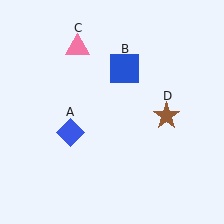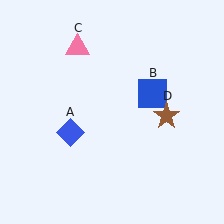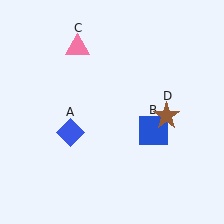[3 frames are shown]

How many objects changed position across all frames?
1 object changed position: blue square (object B).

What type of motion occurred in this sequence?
The blue square (object B) rotated clockwise around the center of the scene.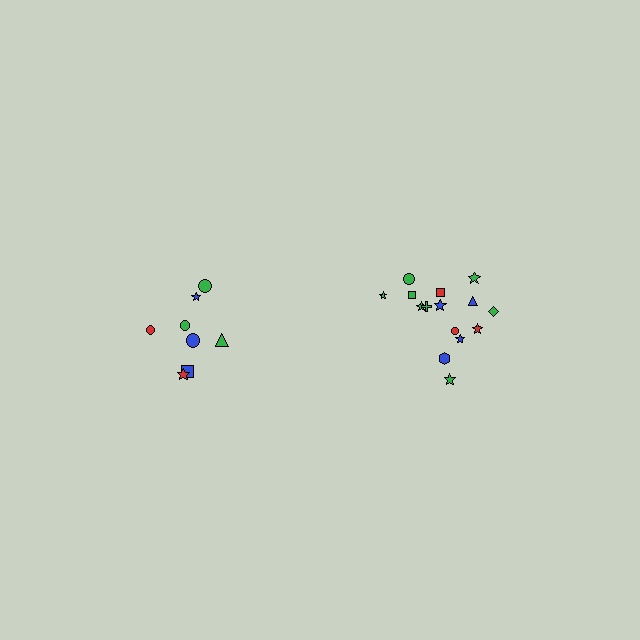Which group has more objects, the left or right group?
The right group.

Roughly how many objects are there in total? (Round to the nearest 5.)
Roughly 25 objects in total.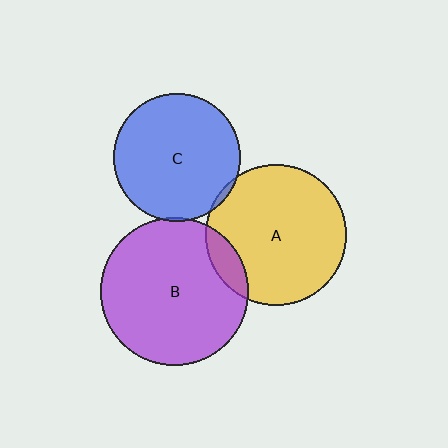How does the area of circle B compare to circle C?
Approximately 1.4 times.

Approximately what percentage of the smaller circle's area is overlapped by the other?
Approximately 10%.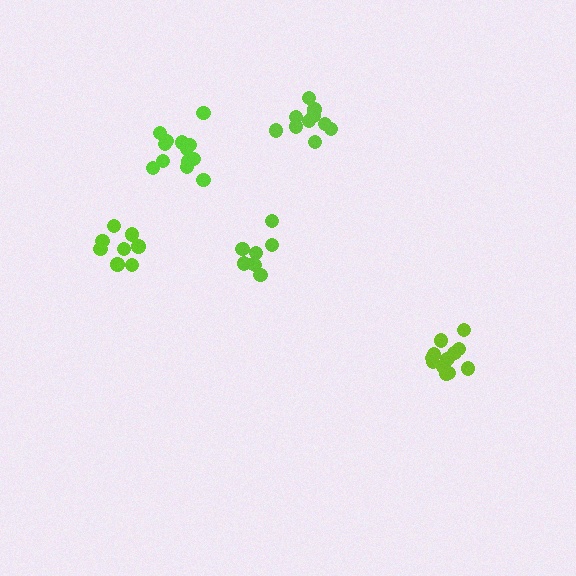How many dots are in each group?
Group 1: 12 dots, Group 2: 8 dots, Group 3: 8 dots, Group 4: 13 dots, Group 5: 10 dots (51 total).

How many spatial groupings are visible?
There are 5 spatial groupings.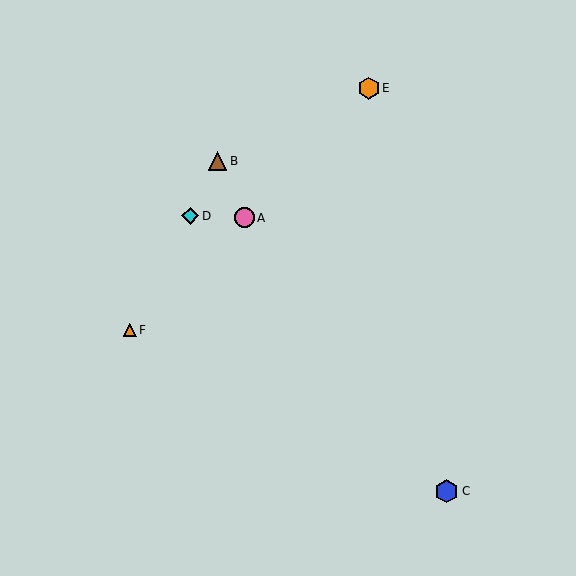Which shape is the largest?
The blue hexagon (labeled C) is the largest.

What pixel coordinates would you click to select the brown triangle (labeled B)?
Click at (218, 161) to select the brown triangle B.